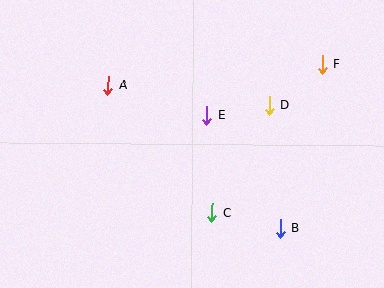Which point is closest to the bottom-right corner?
Point B is closest to the bottom-right corner.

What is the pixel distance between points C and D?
The distance between C and D is 122 pixels.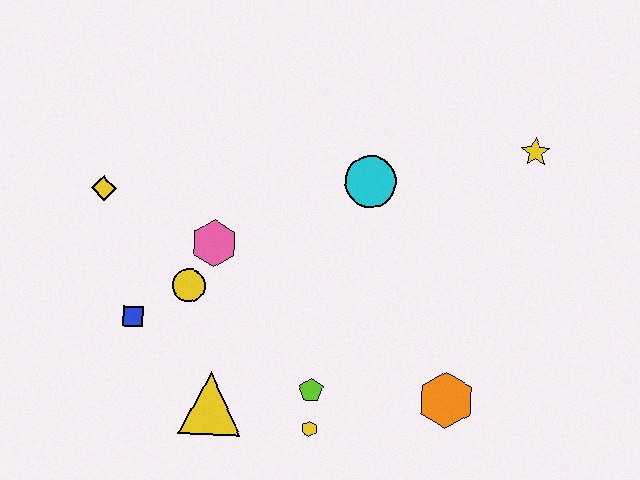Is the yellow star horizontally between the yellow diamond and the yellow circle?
No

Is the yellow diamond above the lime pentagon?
Yes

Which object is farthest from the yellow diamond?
The yellow star is farthest from the yellow diamond.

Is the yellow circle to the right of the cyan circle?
No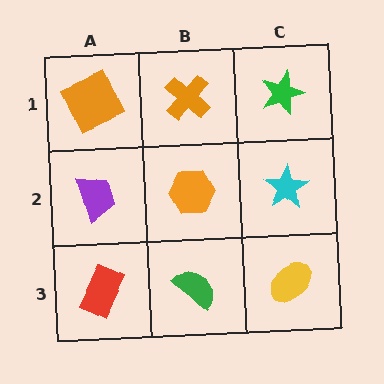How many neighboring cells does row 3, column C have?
2.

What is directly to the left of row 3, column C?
A green semicircle.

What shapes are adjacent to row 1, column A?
A purple trapezoid (row 2, column A), an orange cross (row 1, column B).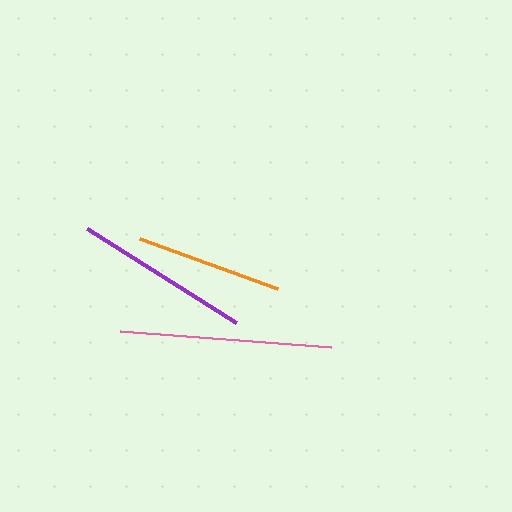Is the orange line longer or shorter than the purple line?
The purple line is longer than the orange line.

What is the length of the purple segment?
The purple segment is approximately 176 pixels long.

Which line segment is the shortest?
The orange line is the shortest at approximately 147 pixels.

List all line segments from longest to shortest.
From longest to shortest: pink, purple, orange.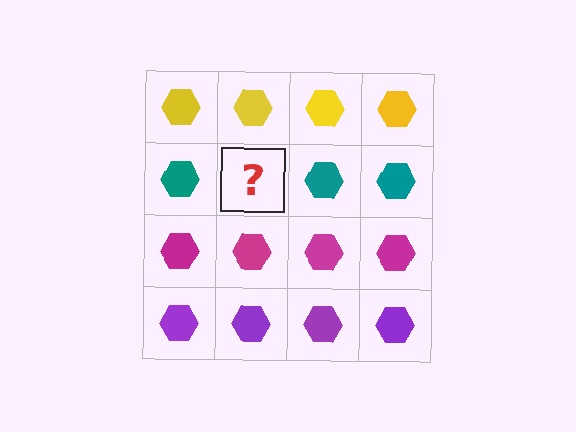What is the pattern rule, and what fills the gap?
The rule is that each row has a consistent color. The gap should be filled with a teal hexagon.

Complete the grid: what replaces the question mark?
The question mark should be replaced with a teal hexagon.